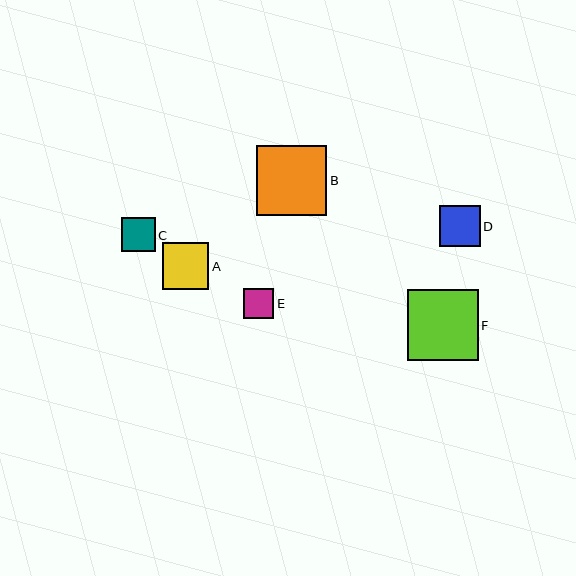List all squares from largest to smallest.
From largest to smallest: F, B, A, D, C, E.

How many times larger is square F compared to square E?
Square F is approximately 2.4 times the size of square E.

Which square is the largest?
Square F is the largest with a size of approximately 71 pixels.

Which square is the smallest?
Square E is the smallest with a size of approximately 30 pixels.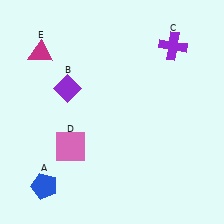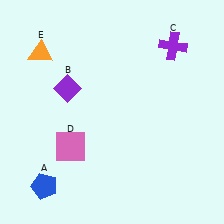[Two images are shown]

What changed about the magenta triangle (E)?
In Image 1, E is magenta. In Image 2, it changed to orange.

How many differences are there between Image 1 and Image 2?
There is 1 difference between the two images.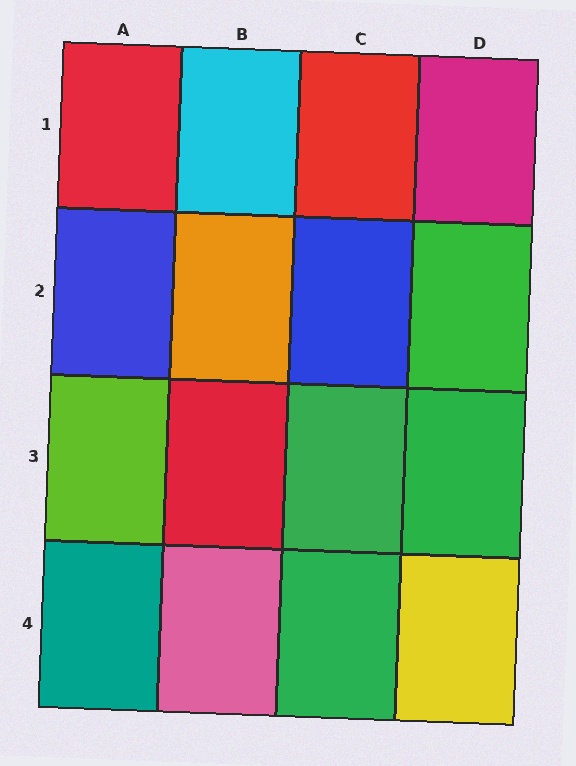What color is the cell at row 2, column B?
Orange.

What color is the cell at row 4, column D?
Yellow.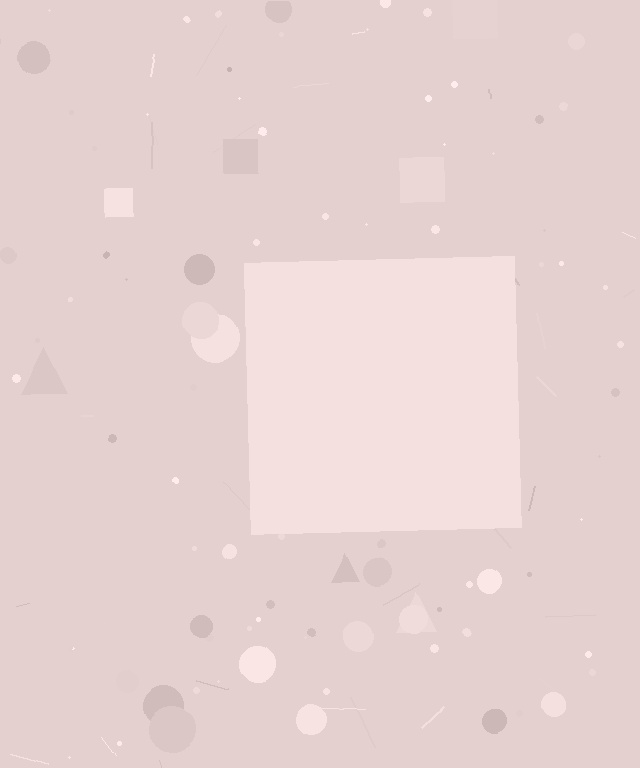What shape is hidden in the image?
A square is hidden in the image.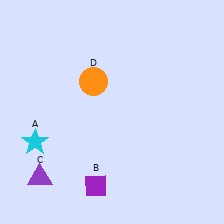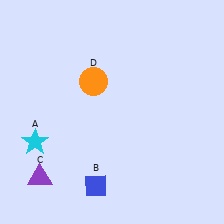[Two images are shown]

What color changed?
The diamond (B) changed from purple in Image 1 to blue in Image 2.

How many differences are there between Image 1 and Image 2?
There is 1 difference between the two images.